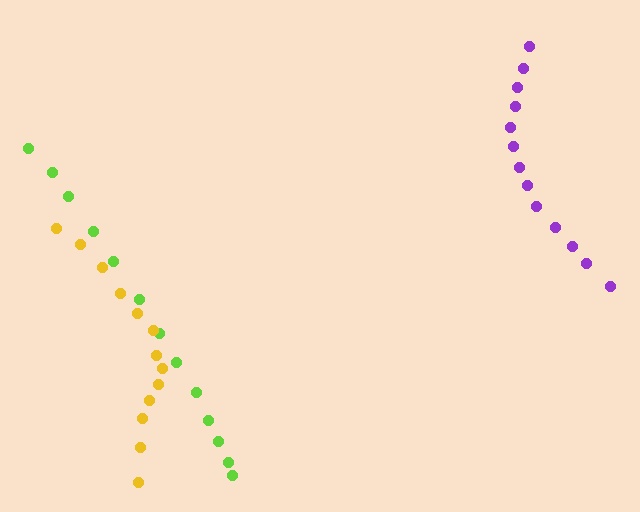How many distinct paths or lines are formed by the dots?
There are 3 distinct paths.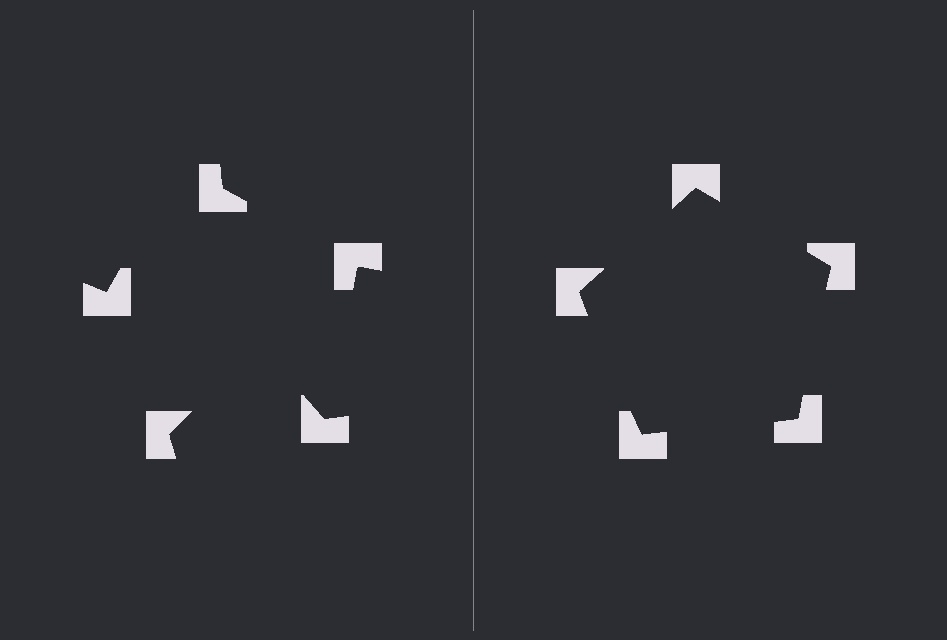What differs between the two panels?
The notched squares are positioned identically on both sides; only the wedge orientations differ. On the right they align to a pentagon; on the left they are misaligned.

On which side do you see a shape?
An illusory pentagon appears on the right side. On the left side the wedge cuts are rotated, so no coherent shape forms.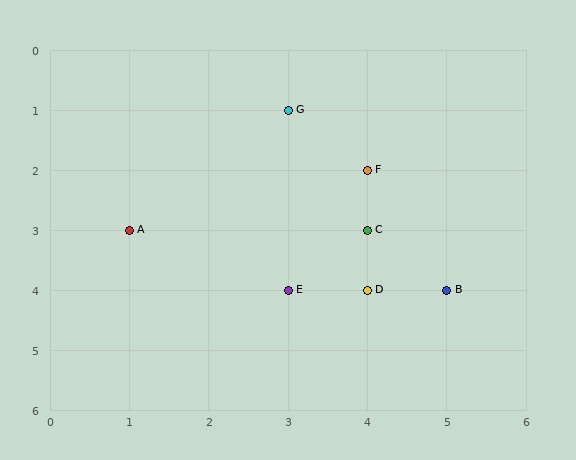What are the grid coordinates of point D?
Point D is at grid coordinates (4, 4).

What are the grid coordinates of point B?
Point B is at grid coordinates (5, 4).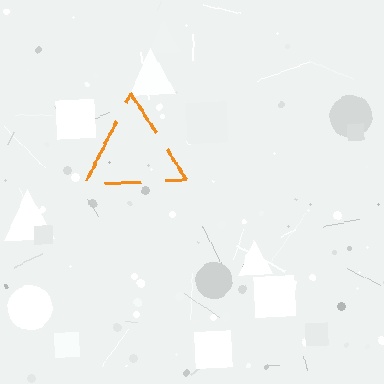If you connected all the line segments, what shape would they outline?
They would outline a triangle.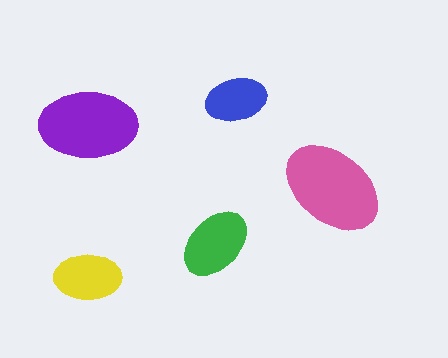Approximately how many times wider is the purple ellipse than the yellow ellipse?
About 1.5 times wider.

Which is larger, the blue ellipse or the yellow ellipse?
The yellow one.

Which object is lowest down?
The yellow ellipse is bottommost.